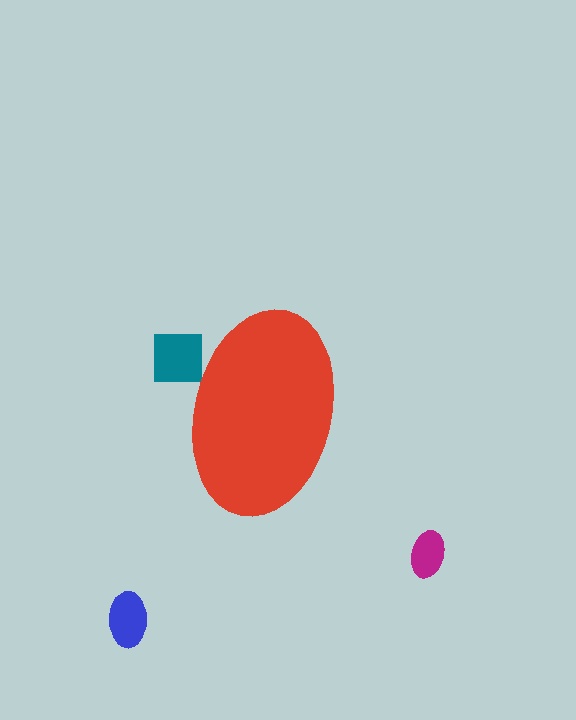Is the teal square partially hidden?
Yes, the teal square is partially hidden behind the red ellipse.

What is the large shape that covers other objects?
A red ellipse.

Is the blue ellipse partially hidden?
No, the blue ellipse is fully visible.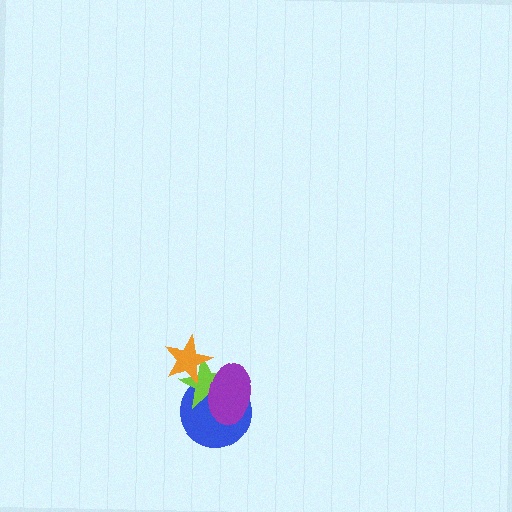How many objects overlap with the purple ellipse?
2 objects overlap with the purple ellipse.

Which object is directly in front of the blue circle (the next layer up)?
The lime star is directly in front of the blue circle.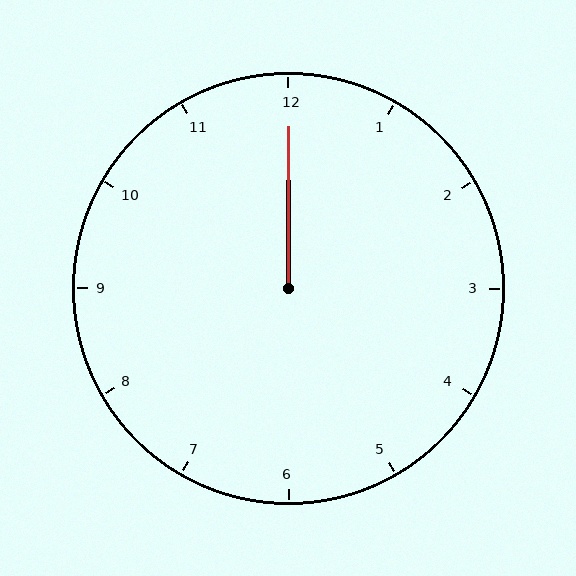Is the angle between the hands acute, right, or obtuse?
It is acute.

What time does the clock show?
12:00.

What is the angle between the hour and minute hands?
Approximately 0 degrees.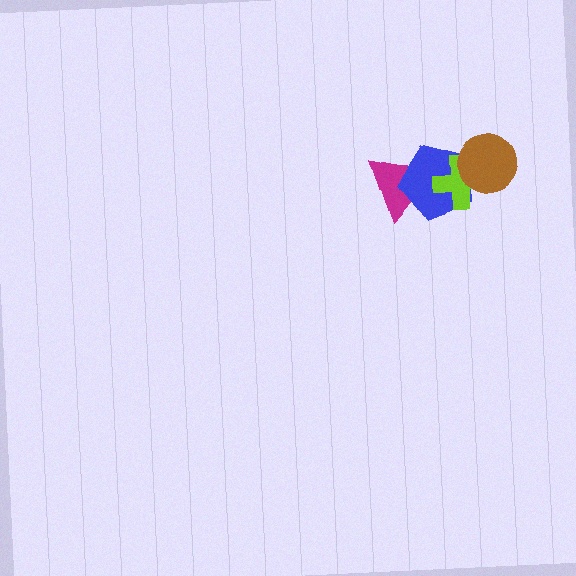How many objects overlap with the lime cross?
2 objects overlap with the lime cross.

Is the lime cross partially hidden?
Yes, it is partially covered by another shape.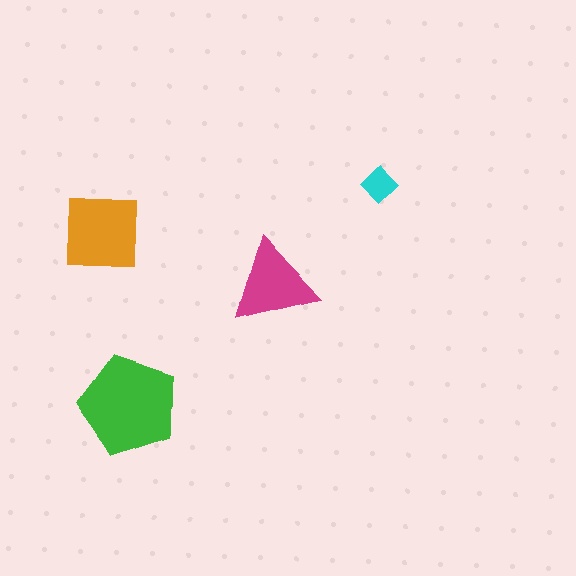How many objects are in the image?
There are 4 objects in the image.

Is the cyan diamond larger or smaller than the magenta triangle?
Smaller.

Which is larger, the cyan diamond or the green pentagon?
The green pentagon.